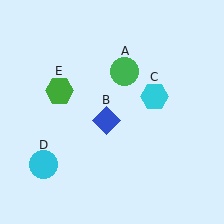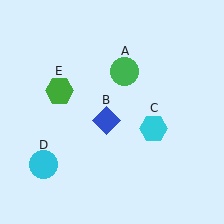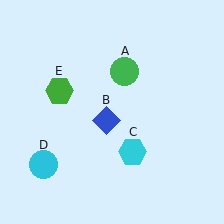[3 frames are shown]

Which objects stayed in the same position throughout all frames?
Green circle (object A) and blue diamond (object B) and cyan circle (object D) and green hexagon (object E) remained stationary.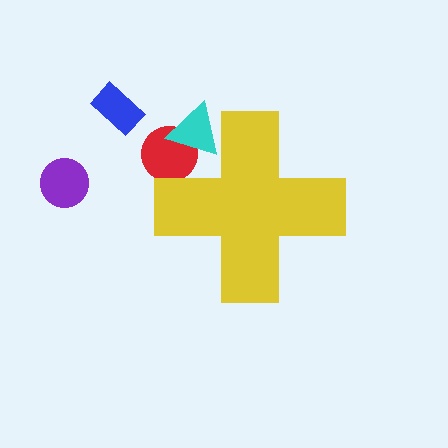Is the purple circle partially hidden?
No, the purple circle is fully visible.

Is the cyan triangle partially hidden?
Yes, the cyan triangle is partially hidden behind the yellow cross.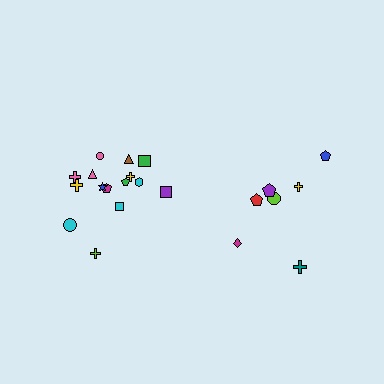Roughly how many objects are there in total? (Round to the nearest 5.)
Roughly 20 objects in total.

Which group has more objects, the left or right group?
The left group.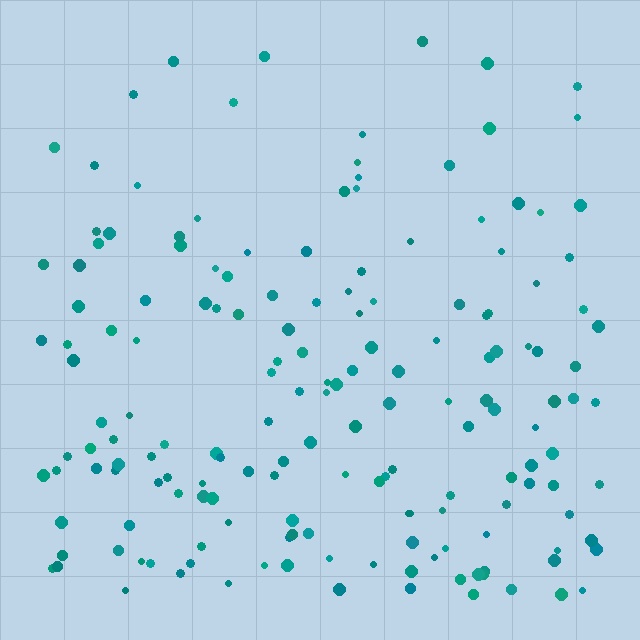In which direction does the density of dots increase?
From top to bottom, with the bottom side densest.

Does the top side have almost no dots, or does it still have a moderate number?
Still a moderate number, just noticeably fewer than the bottom.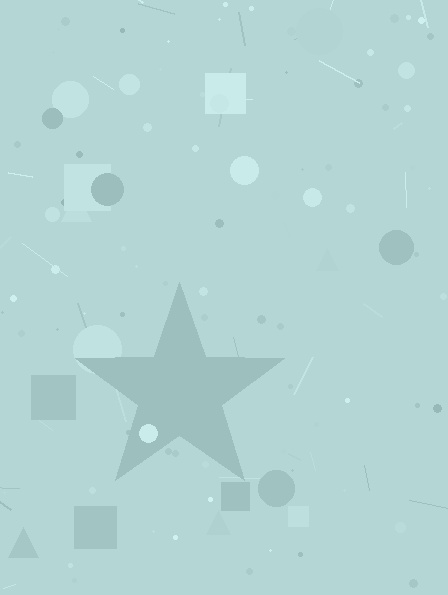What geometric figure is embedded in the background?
A star is embedded in the background.